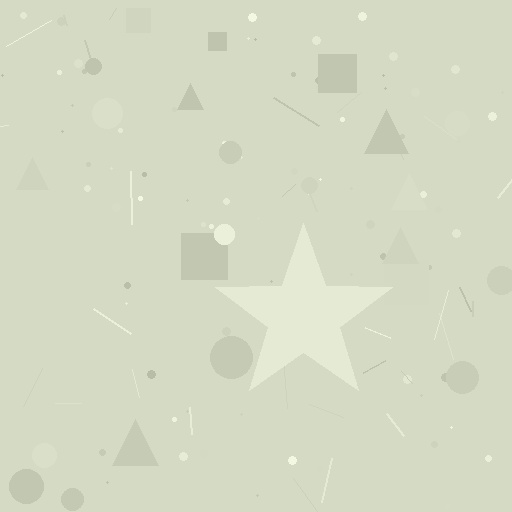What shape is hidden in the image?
A star is hidden in the image.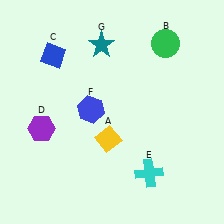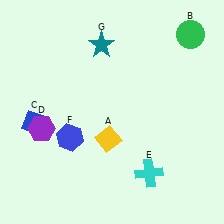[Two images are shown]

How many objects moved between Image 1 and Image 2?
3 objects moved between the two images.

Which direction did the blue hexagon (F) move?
The blue hexagon (F) moved down.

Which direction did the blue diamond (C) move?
The blue diamond (C) moved down.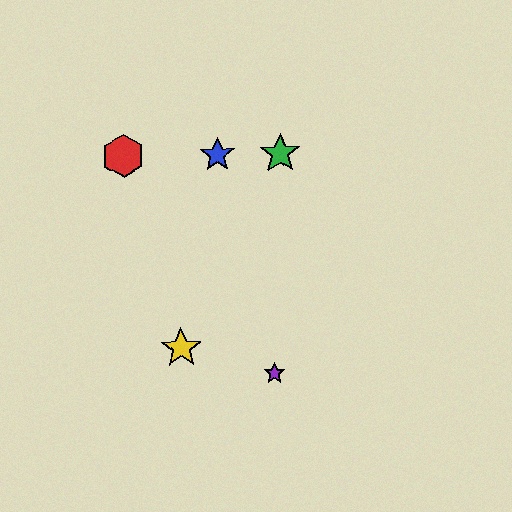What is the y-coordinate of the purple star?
The purple star is at y≈373.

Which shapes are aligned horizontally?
The red hexagon, the blue star, the green star are aligned horizontally.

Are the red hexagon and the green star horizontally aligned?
Yes, both are at y≈156.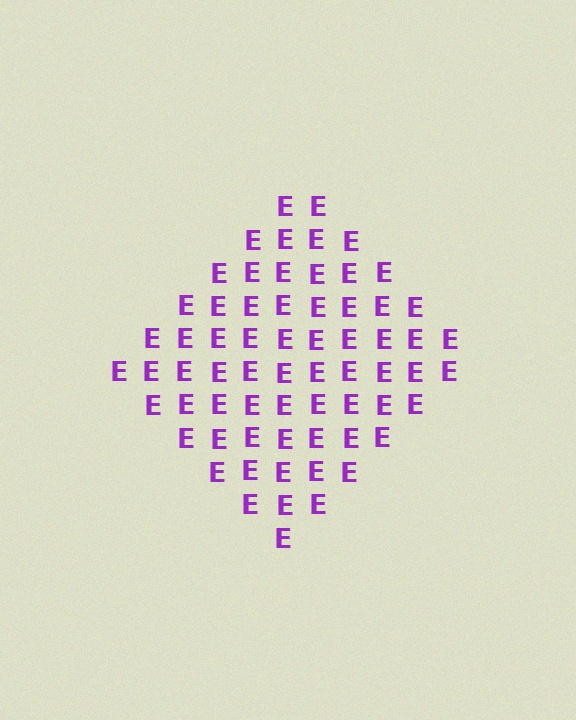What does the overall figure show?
The overall figure shows a diamond.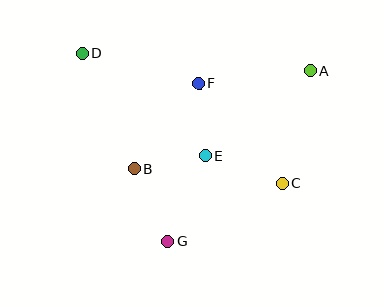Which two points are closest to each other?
Points B and E are closest to each other.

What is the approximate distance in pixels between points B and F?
The distance between B and F is approximately 108 pixels.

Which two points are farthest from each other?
Points C and D are farthest from each other.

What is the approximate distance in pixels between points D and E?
The distance between D and E is approximately 160 pixels.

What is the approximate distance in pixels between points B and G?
The distance between B and G is approximately 79 pixels.